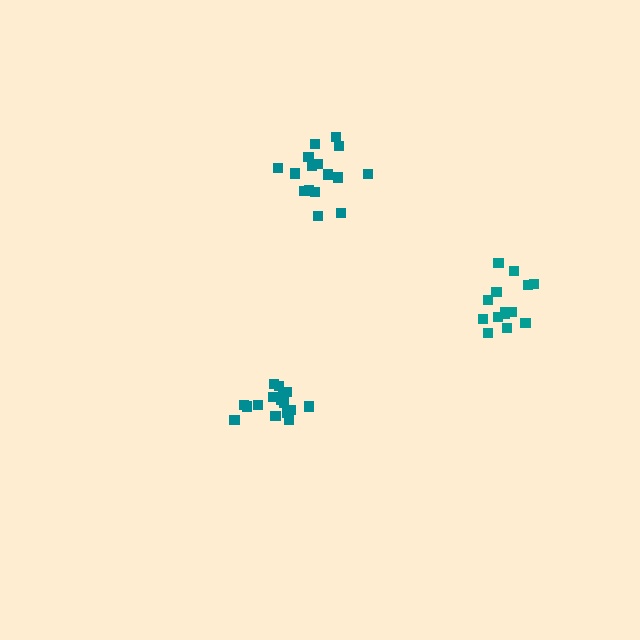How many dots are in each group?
Group 1: 16 dots, Group 2: 14 dots, Group 3: 17 dots (47 total).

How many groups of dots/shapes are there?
There are 3 groups.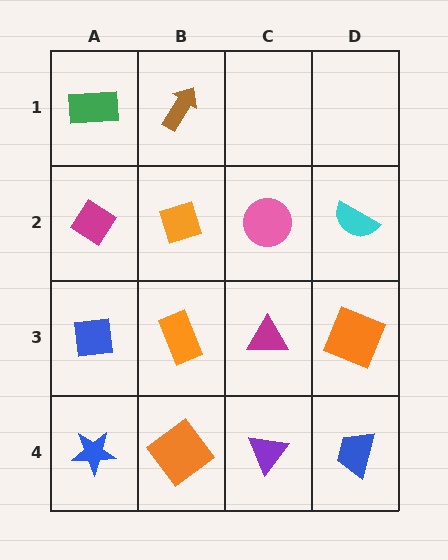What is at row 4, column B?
An orange diamond.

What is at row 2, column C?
A pink circle.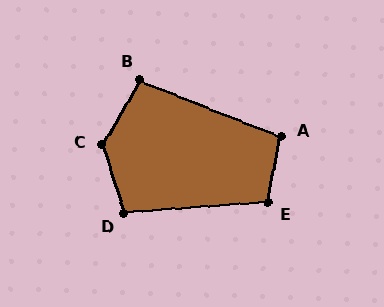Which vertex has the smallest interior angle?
B, at approximately 98 degrees.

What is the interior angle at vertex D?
Approximately 104 degrees (obtuse).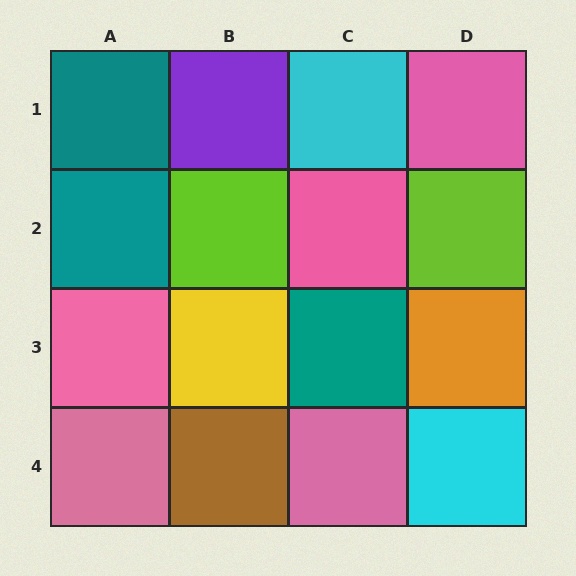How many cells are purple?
1 cell is purple.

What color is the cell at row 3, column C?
Teal.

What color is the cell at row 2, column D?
Lime.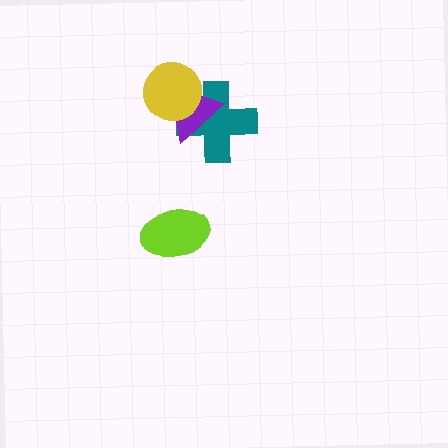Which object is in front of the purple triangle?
The yellow circle is in front of the purple triangle.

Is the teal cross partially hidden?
Yes, it is partially covered by another shape.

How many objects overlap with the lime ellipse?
0 objects overlap with the lime ellipse.